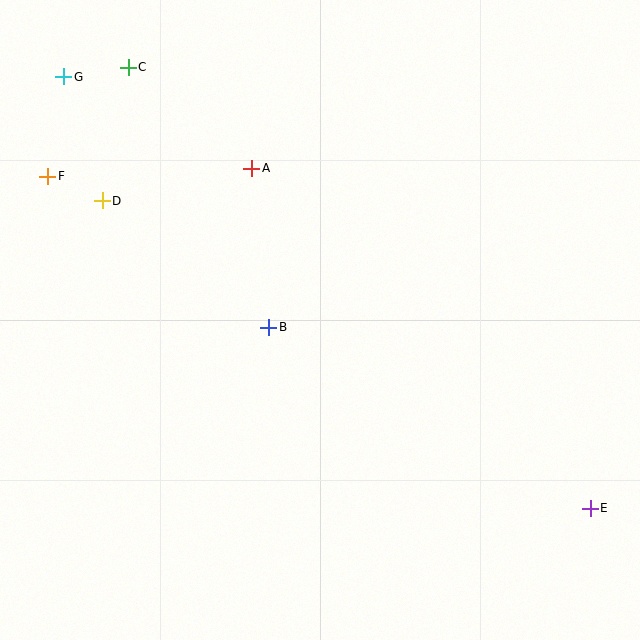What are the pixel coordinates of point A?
Point A is at (252, 168).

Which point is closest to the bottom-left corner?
Point B is closest to the bottom-left corner.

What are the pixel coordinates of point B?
Point B is at (269, 327).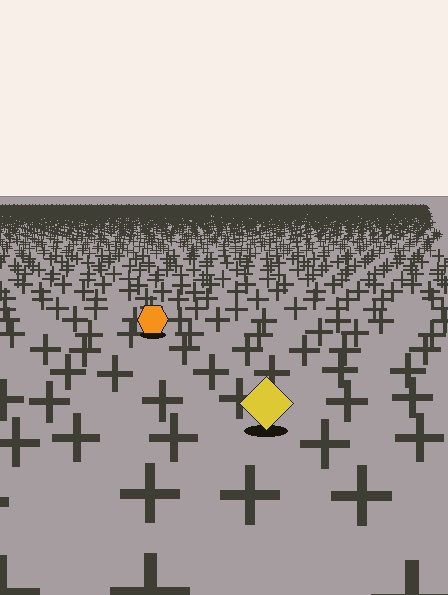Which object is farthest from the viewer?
The orange hexagon is farthest from the viewer. It appears smaller and the ground texture around it is denser.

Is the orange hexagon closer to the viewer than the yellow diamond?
No. The yellow diamond is closer — you can tell from the texture gradient: the ground texture is coarser near it.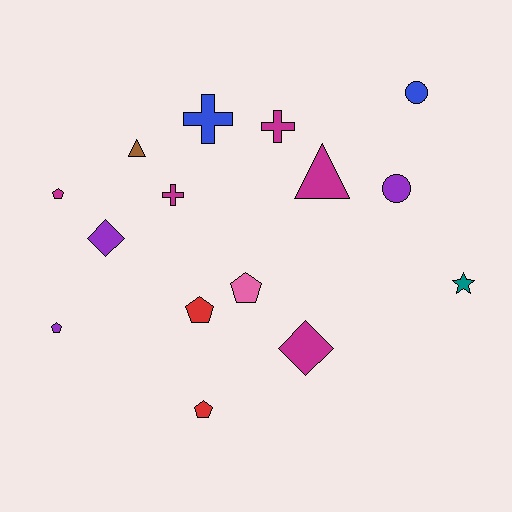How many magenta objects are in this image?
There are 5 magenta objects.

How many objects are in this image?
There are 15 objects.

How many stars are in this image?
There is 1 star.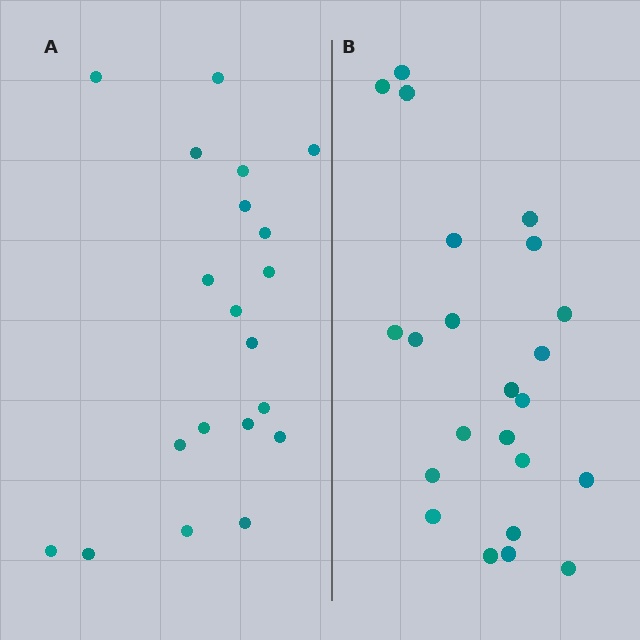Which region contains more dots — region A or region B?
Region B (the right region) has more dots.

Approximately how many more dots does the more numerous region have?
Region B has just a few more — roughly 2 or 3 more dots than region A.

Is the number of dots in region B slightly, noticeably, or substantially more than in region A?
Region B has only slightly more — the two regions are fairly close. The ratio is roughly 1.1 to 1.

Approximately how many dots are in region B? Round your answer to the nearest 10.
About 20 dots. (The exact count is 23, which rounds to 20.)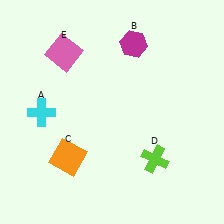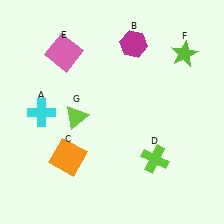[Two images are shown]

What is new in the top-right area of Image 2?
A lime star (F) was added in the top-right area of Image 2.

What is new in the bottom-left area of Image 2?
A lime triangle (G) was added in the bottom-left area of Image 2.